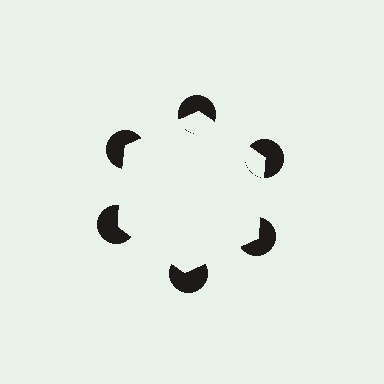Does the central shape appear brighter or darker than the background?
It typically appears slightly brighter than the background, even though no actual brightness change is drawn.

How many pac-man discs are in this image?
There are 6 — one at each vertex of the illusory hexagon.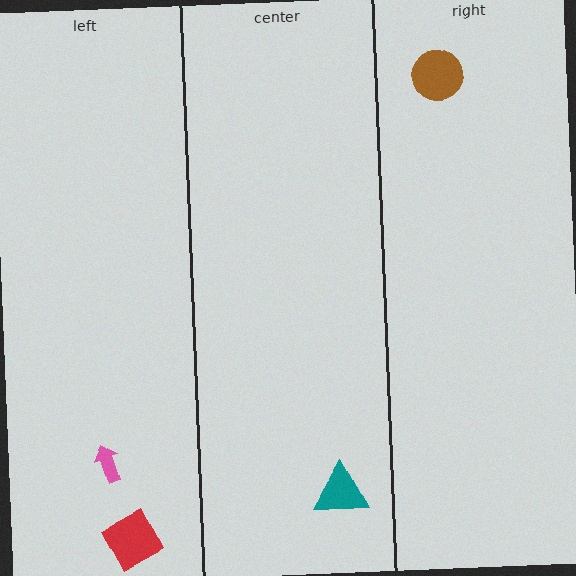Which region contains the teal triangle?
The center region.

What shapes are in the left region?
The pink arrow, the red square.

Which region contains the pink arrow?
The left region.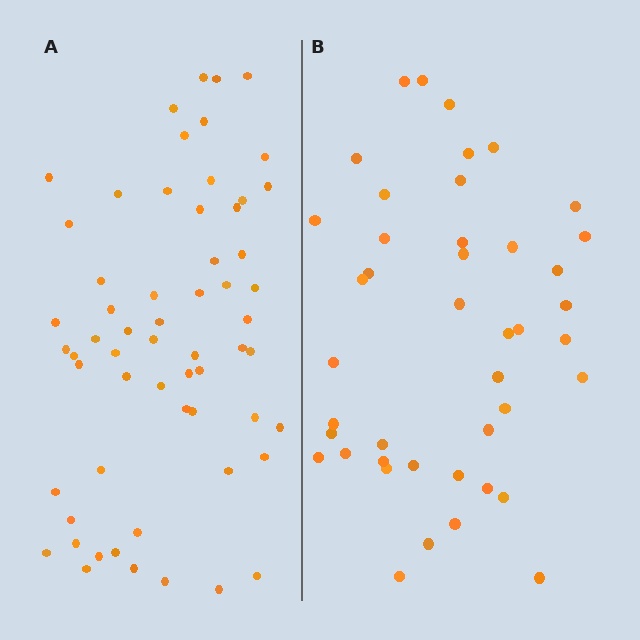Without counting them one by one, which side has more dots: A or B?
Region A (the left region) has more dots.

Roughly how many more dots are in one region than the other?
Region A has approximately 15 more dots than region B.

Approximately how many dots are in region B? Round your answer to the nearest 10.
About 40 dots. (The exact count is 43, which rounds to 40.)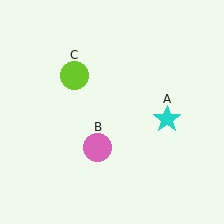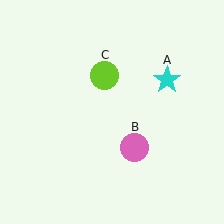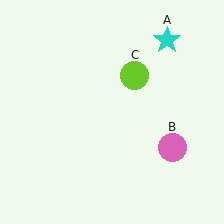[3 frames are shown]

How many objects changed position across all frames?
3 objects changed position: cyan star (object A), pink circle (object B), lime circle (object C).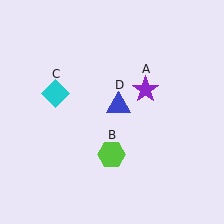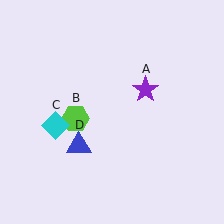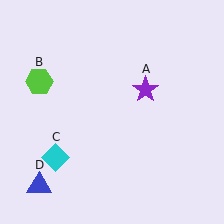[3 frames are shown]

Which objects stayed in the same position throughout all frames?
Purple star (object A) remained stationary.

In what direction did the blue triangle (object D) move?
The blue triangle (object D) moved down and to the left.